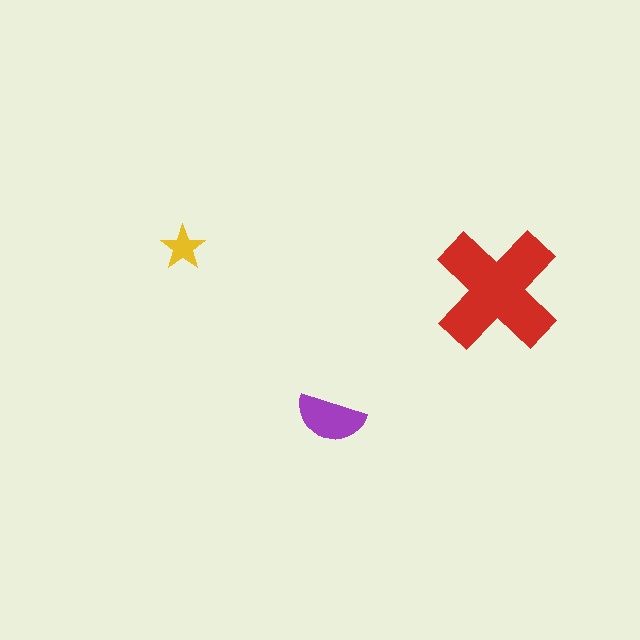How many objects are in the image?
There are 3 objects in the image.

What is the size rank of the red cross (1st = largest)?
1st.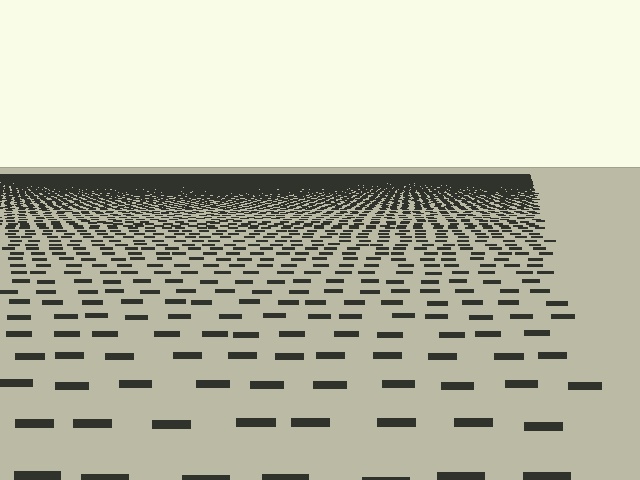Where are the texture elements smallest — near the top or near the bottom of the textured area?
Near the top.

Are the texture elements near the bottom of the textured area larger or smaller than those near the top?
Larger. Near the bottom, elements are closer to the viewer and appear at a bigger on-screen size.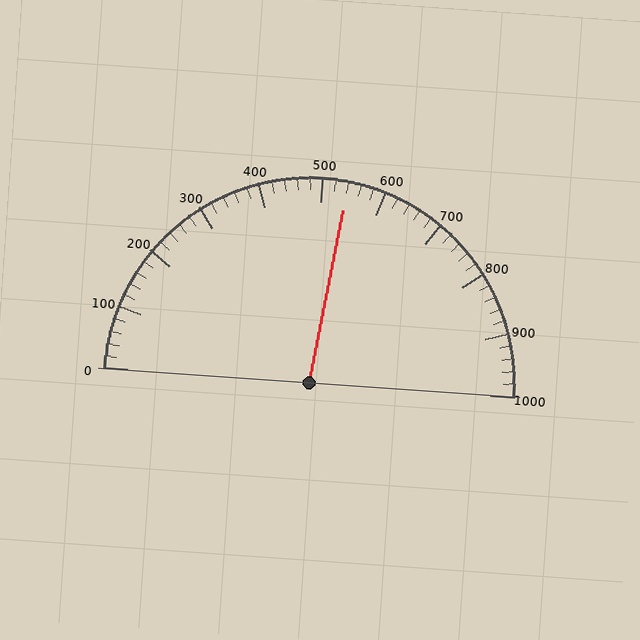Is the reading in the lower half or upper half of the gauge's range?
The reading is in the upper half of the range (0 to 1000).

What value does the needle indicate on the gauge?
The needle indicates approximately 540.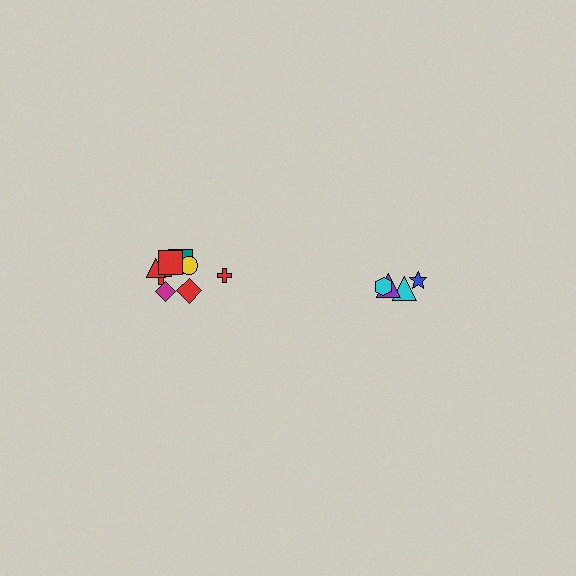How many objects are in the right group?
There are 4 objects.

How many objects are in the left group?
There are 8 objects.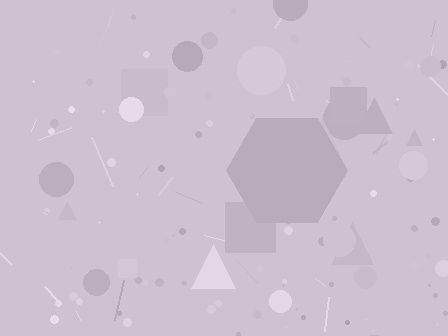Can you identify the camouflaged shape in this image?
The camouflaged shape is a hexagon.